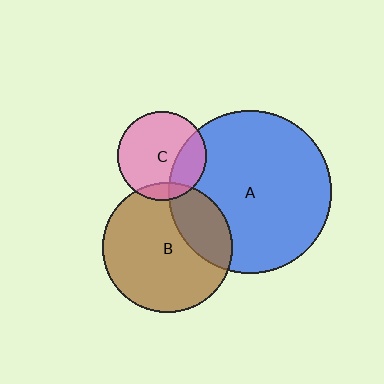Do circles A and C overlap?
Yes.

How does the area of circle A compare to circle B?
Approximately 1.6 times.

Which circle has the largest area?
Circle A (blue).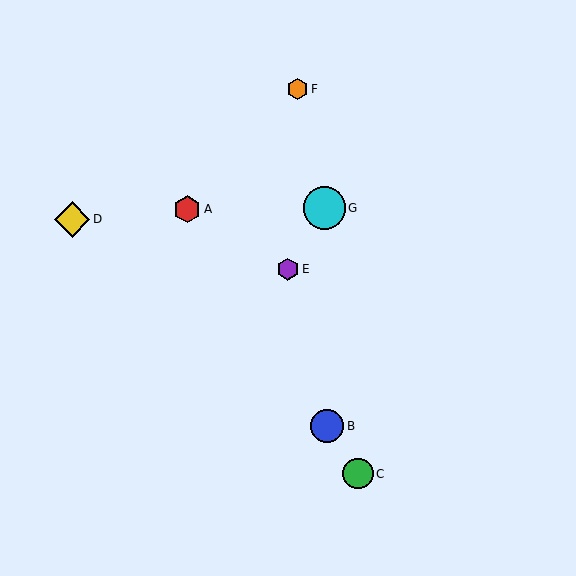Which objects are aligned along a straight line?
Objects A, B, C are aligned along a straight line.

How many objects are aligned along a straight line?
3 objects (A, B, C) are aligned along a straight line.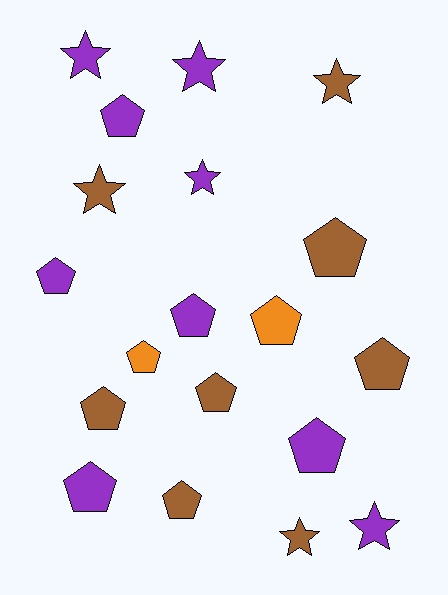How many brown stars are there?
There are 3 brown stars.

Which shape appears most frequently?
Pentagon, with 12 objects.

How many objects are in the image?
There are 19 objects.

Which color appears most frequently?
Purple, with 9 objects.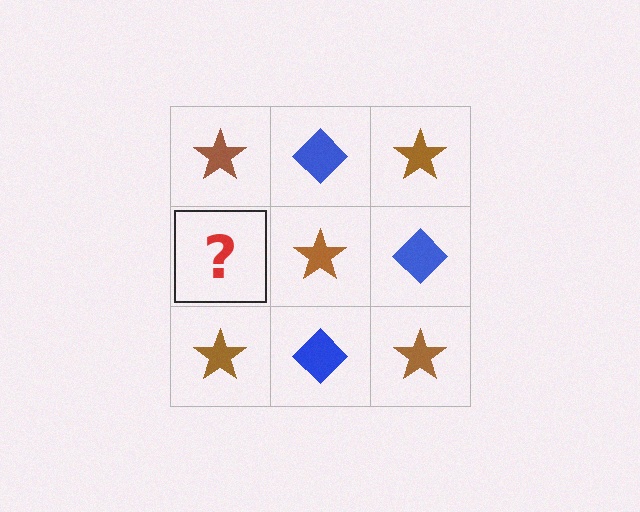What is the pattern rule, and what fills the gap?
The rule is that it alternates brown star and blue diamond in a checkerboard pattern. The gap should be filled with a blue diamond.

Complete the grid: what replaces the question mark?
The question mark should be replaced with a blue diamond.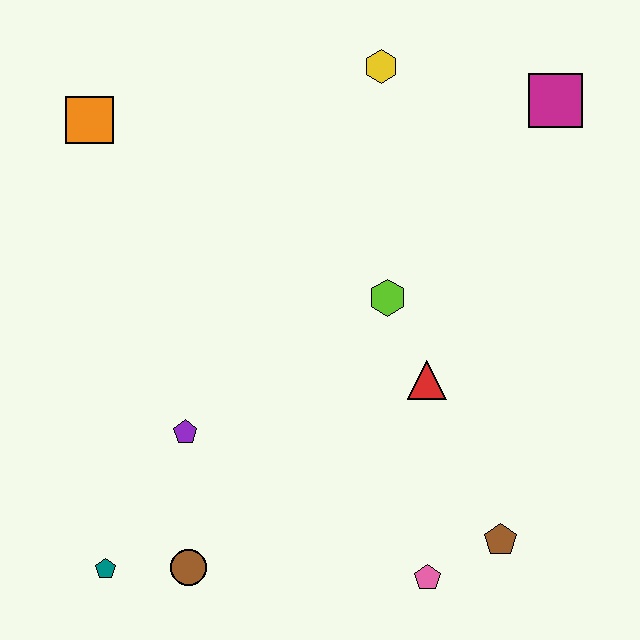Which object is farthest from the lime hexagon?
The teal pentagon is farthest from the lime hexagon.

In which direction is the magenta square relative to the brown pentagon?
The magenta square is above the brown pentagon.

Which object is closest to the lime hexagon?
The red triangle is closest to the lime hexagon.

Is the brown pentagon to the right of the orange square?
Yes